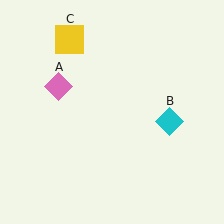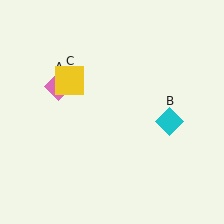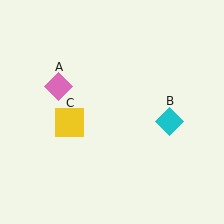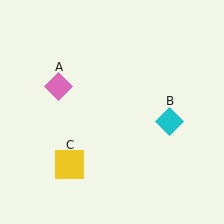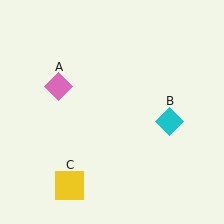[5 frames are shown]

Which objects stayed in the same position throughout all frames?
Pink diamond (object A) and cyan diamond (object B) remained stationary.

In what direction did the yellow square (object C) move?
The yellow square (object C) moved down.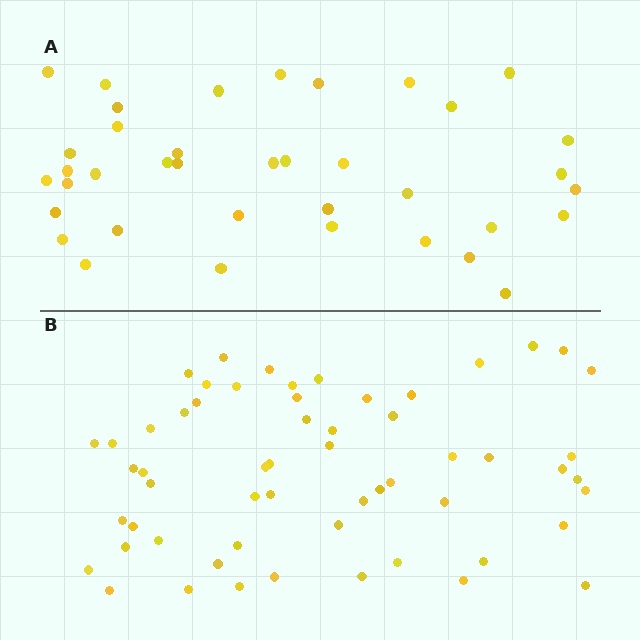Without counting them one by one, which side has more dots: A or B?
Region B (the bottom region) has more dots.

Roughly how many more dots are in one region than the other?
Region B has approximately 20 more dots than region A.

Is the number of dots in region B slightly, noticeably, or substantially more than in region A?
Region B has substantially more. The ratio is roughly 1.5 to 1.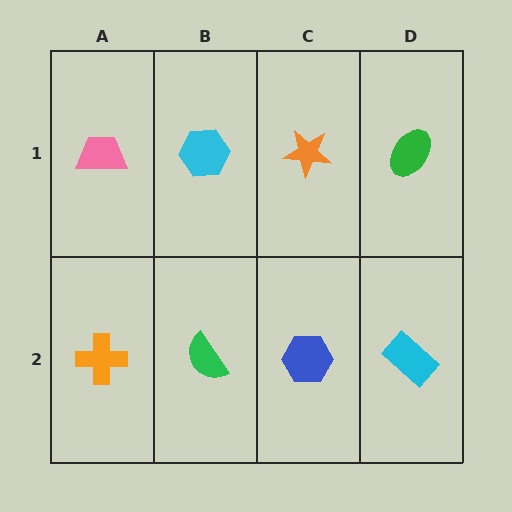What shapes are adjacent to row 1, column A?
An orange cross (row 2, column A), a cyan hexagon (row 1, column B).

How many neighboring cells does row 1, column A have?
2.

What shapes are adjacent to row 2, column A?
A pink trapezoid (row 1, column A), a green semicircle (row 2, column B).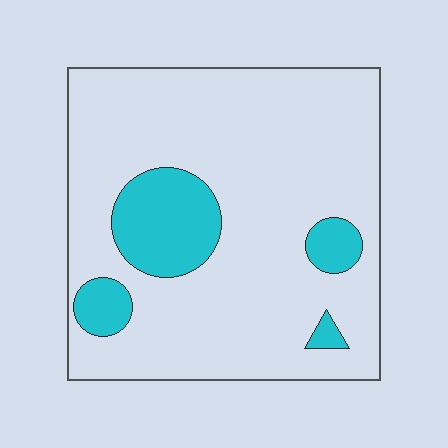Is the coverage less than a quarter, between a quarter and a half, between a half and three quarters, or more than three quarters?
Less than a quarter.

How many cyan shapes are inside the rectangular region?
4.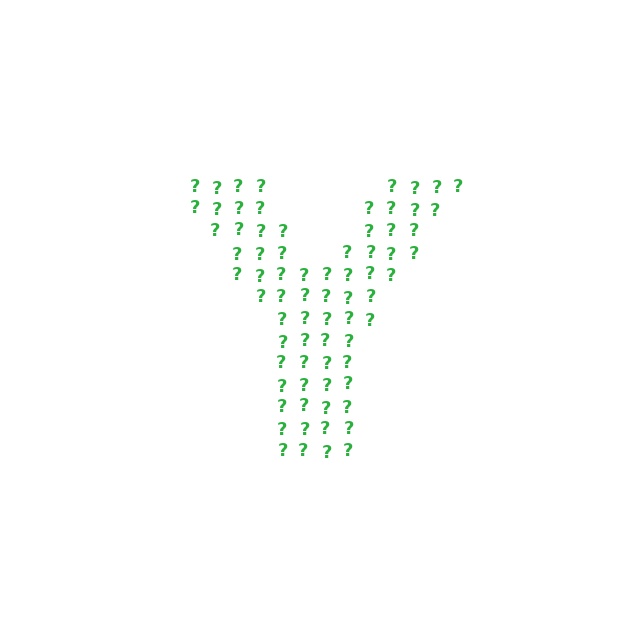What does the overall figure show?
The overall figure shows the letter Y.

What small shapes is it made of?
It is made of small question marks.